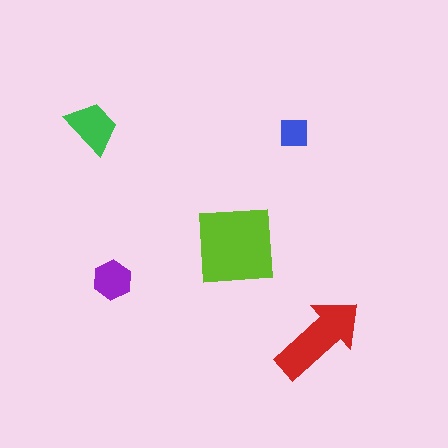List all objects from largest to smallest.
The lime square, the red arrow, the green trapezoid, the purple hexagon, the blue square.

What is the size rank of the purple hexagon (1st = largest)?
4th.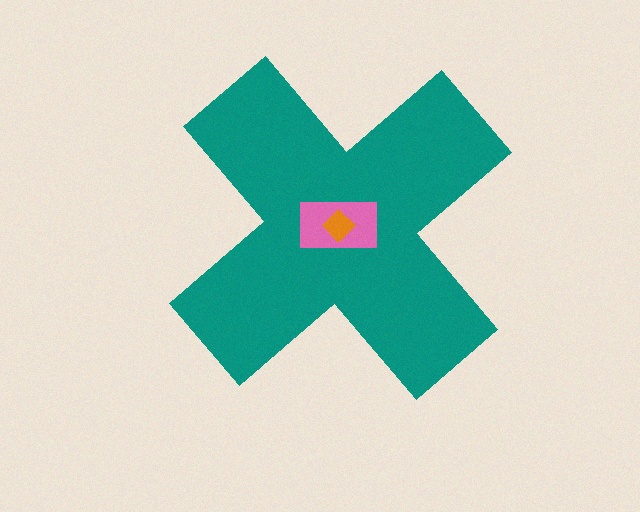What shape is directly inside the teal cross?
The pink rectangle.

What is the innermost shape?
The orange diamond.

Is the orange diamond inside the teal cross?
Yes.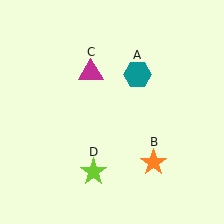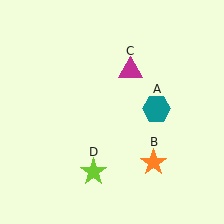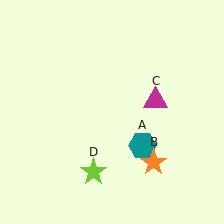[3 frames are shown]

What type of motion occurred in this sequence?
The teal hexagon (object A), magenta triangle (object C) rotated clockwise around the center of the scene.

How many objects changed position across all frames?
2 objects changed position: teal hexagon (object A), magenta triangle (object C).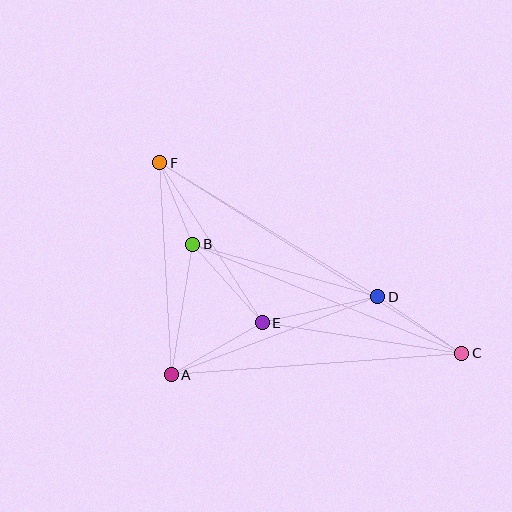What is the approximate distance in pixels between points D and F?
The distance between D and F is approximately 255 pixels.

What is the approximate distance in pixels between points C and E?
The distance between C and E is approximately 202 pixels.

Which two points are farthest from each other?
Points C and F are farthest from each other.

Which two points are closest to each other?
Points B and F are closest to each other.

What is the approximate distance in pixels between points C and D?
The distance between C and D is approximately 101 pixels.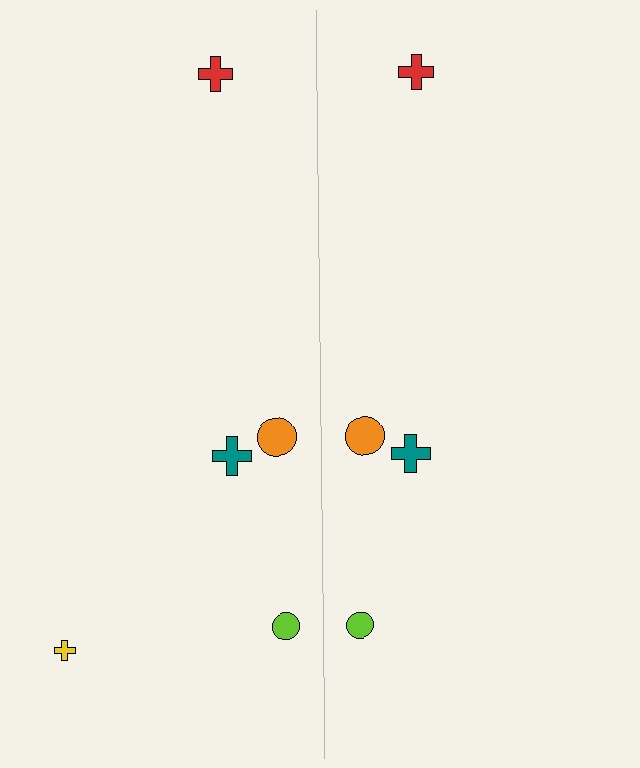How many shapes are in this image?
There are 9 shapes in this image.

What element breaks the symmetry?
A yellow cross is missing from the right side.